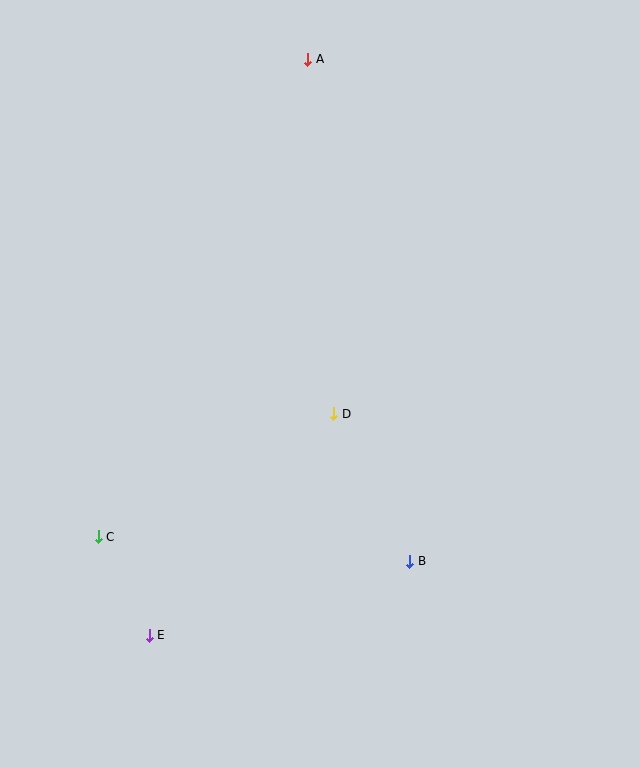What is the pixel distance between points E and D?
The distance between E and D is 288 pixels.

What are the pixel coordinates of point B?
Point B is at (410, 561).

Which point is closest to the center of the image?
Point D at (334, 414) is closest to the center.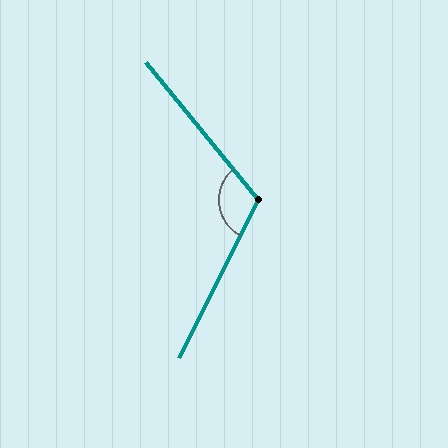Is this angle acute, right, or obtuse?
It is obtuse.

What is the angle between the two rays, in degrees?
Approximately 114 degrees.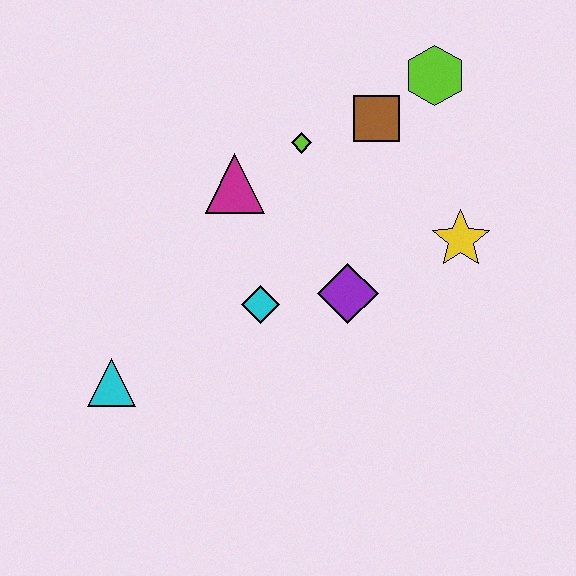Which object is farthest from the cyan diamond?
The lime hexagon is farthest from the cyan diamond.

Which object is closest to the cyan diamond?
The purple diamond is closest to the cyan diamond.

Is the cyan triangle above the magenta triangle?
No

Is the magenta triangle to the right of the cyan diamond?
No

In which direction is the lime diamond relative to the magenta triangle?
The lime diamond is to the right of the magenta triangle.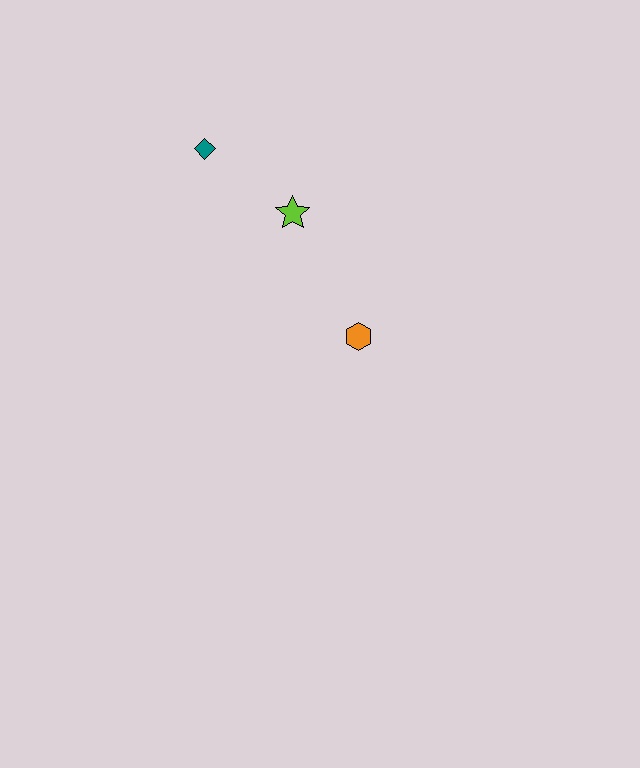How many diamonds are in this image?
There is 1 diamond.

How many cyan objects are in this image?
There are no cyan objects.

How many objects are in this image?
There are 3 objects.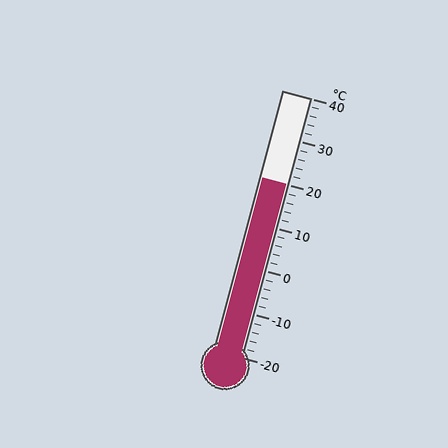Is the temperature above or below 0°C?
The temperature is above 0°C.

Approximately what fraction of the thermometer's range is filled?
The thermometer is filled to approximately 65% of its range.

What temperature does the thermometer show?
The thermometer shows approximately 20°C.